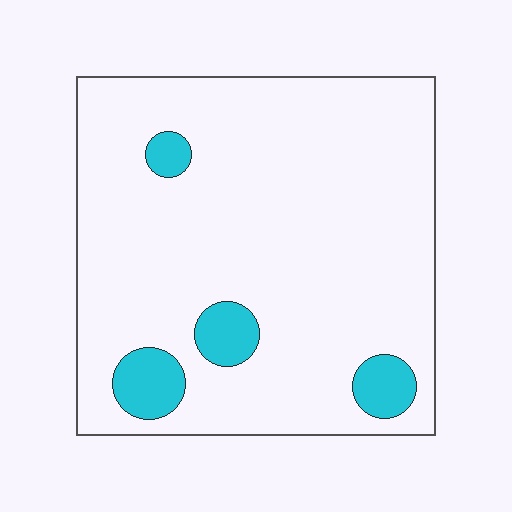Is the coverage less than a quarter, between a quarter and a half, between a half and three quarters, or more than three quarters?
Less than a quarter.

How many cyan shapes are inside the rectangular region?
4.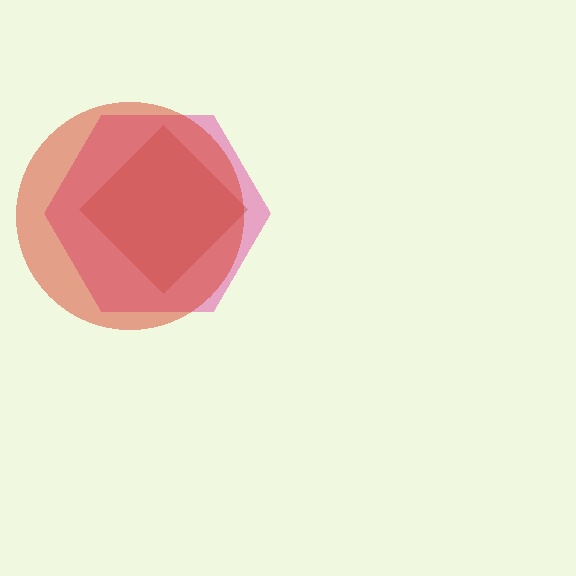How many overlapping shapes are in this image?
There are 3 overlapping shapes in the image.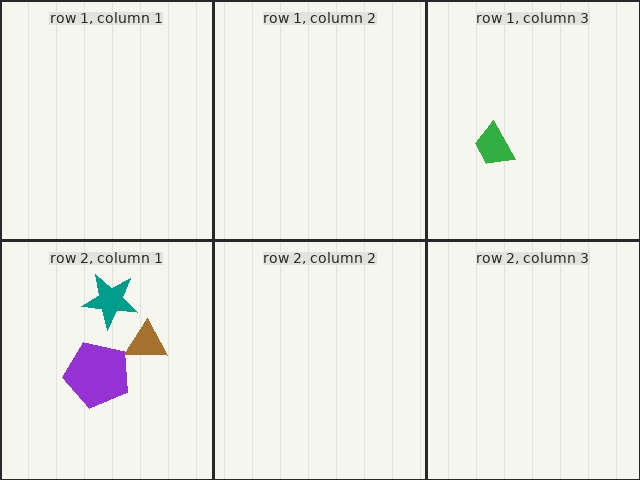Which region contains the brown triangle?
The row 2, column 1 region.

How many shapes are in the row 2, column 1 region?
3.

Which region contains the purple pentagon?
The row 2, column 1 region.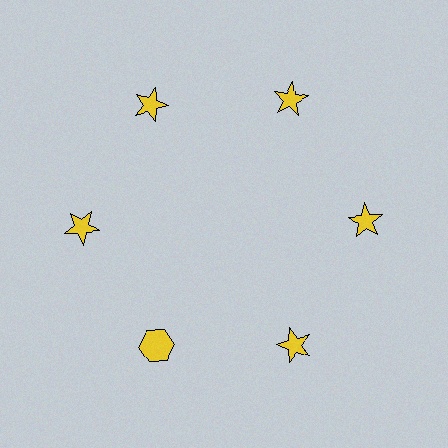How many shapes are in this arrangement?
There are 6 shapes arranged in a ring pattern.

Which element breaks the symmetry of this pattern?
The yellow hexagon at roughly the 7 o'clock position breaks the symmetry. All other shapes are yellow stars.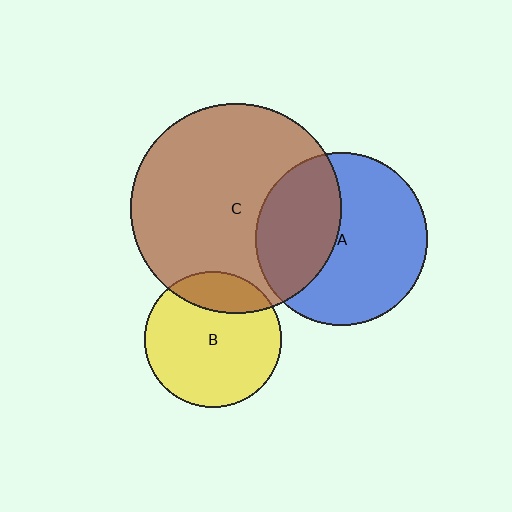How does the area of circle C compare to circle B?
Approximately 2.4 times.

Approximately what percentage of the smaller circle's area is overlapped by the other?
Approximately 40%.